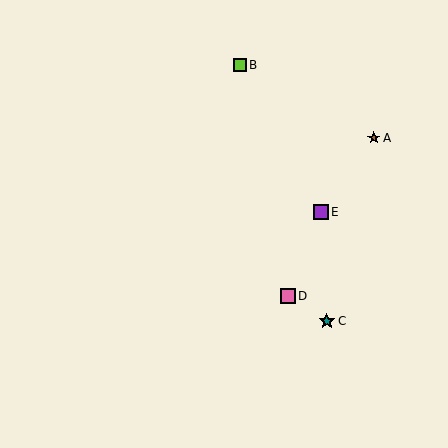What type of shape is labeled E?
Shape E is a purple square.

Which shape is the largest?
The teal star (labeled C) is the largest.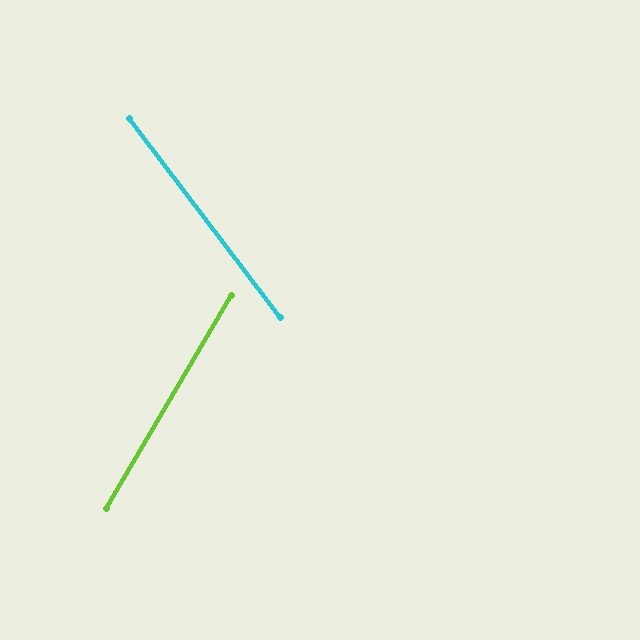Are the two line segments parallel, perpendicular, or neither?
Neither parallel nor perpendicular — they differ by about 68°.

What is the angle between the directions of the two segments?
Approximately 68 degrees.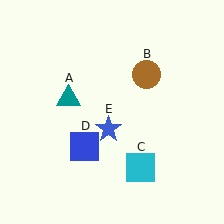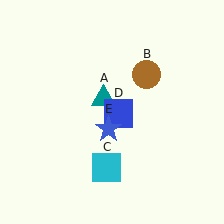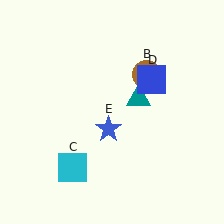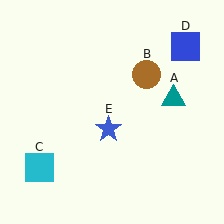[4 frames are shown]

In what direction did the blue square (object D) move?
The blue square (object D) moved up and to the right.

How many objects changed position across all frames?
3 objects changed position: teal triangle (object A), cyan square (object C), blue square (object D).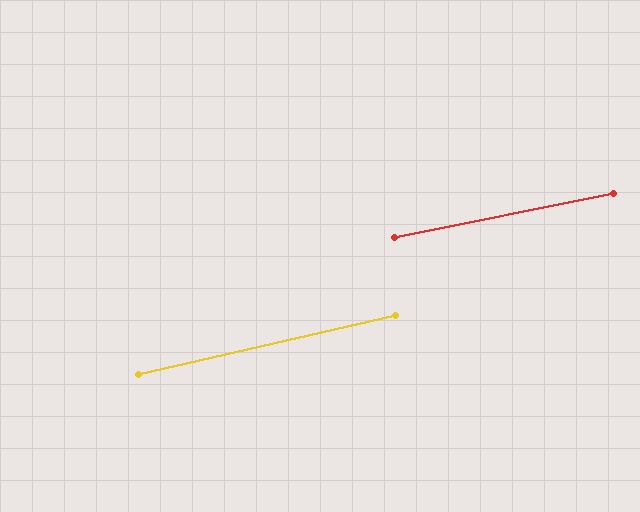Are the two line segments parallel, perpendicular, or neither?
Parallel — their directions differ by only 1.4°.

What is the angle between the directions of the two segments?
Approximately 1 degree.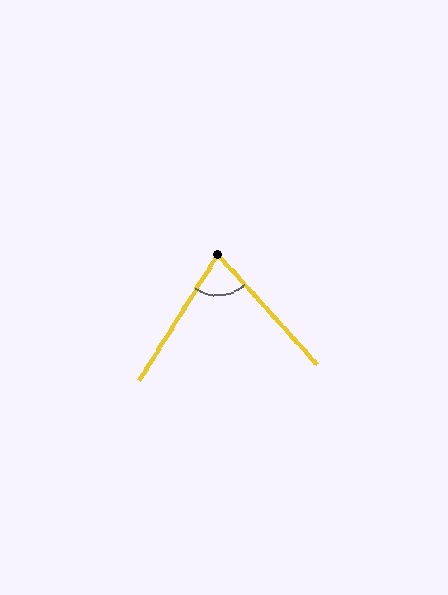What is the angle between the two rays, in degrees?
Approximately 74 degrees.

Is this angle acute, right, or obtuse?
It is acute.